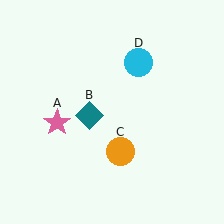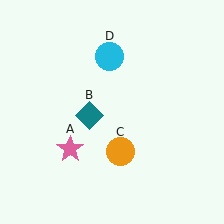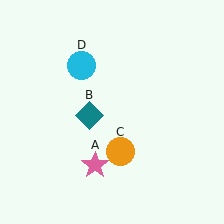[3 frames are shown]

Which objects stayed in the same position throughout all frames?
Teal diamond (object B) and orange circle (object C) remained stationary.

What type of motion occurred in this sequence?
The pink star (object A), cyan circle (object D) rotated counterclockwise around the center of the scene.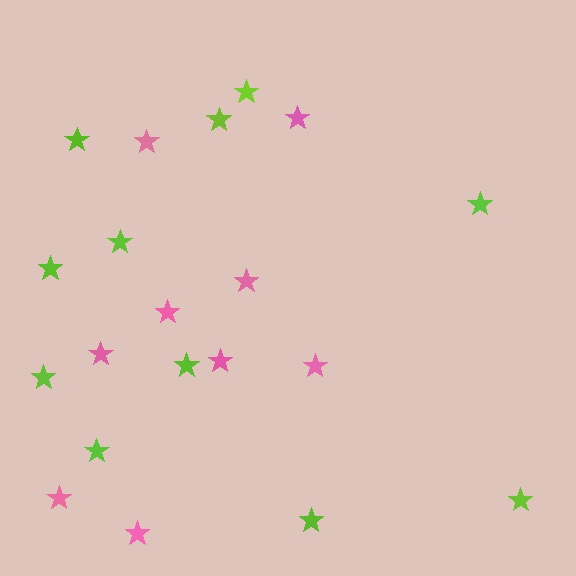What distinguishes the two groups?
There are 2 groups: one group of pink stars (9) and one group of lime stars (11).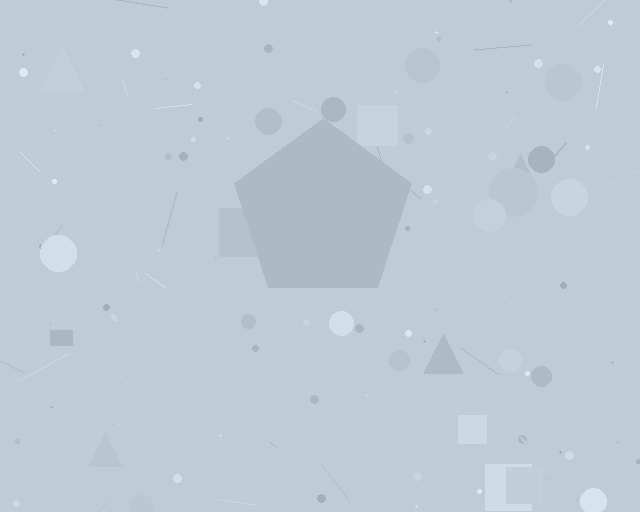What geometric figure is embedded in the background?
A pentagon is embedded in the background.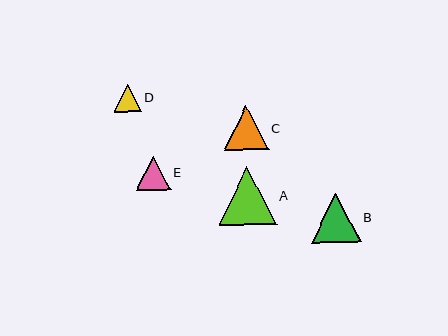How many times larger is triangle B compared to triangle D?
Triangle B is approximately 1.8 times the size of triangle D.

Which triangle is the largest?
Triangle A is the largest with a size of approximately 58 pixels.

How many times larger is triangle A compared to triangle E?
Triangle A is approximately 1.7 times the size of triangle E.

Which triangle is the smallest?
Triangle D is the smallest with a size of approximately 28 pixels.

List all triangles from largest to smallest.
From largest to smallest: A, B, C, E, D.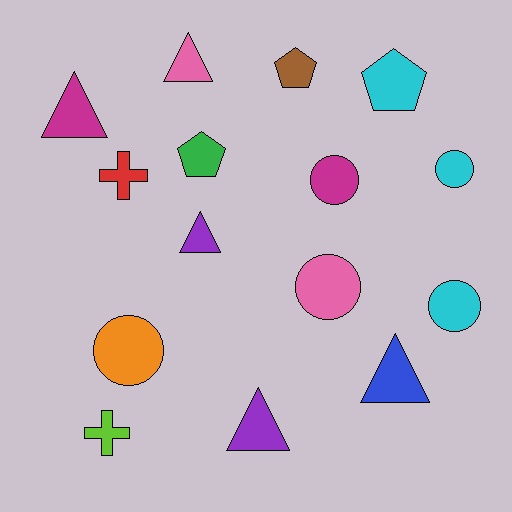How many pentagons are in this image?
There are 3 pentagons.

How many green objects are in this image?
There is 1 green object.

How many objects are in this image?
There are 15 objects.